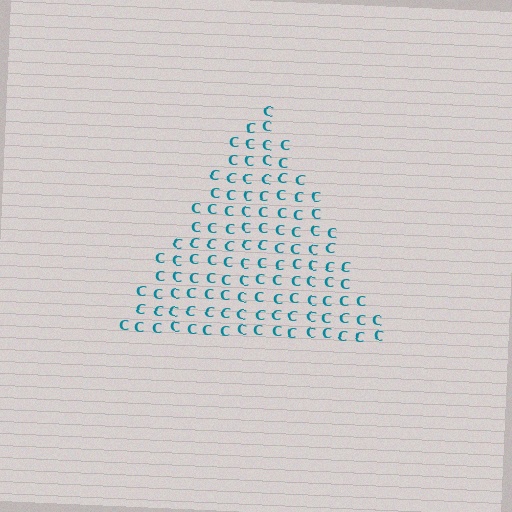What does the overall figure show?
The overall figure shows a triangle.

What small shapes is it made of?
It is made of small letter C's.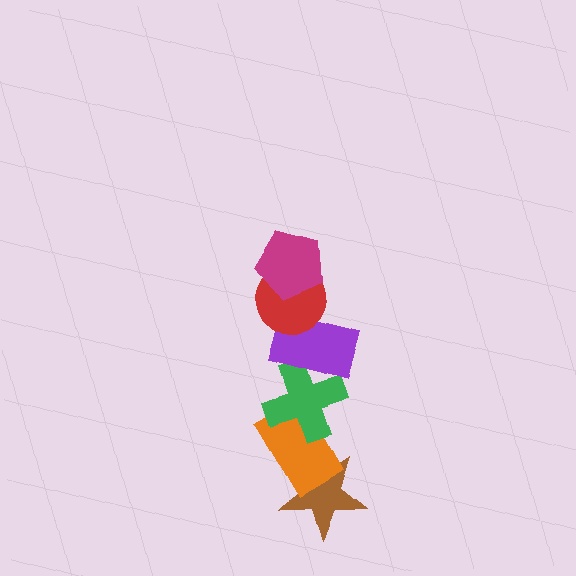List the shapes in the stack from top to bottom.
From top to bottom: the magenta pentagon, the red circle, the purple rectangle, the green cross, the orange rectangle, the brown star.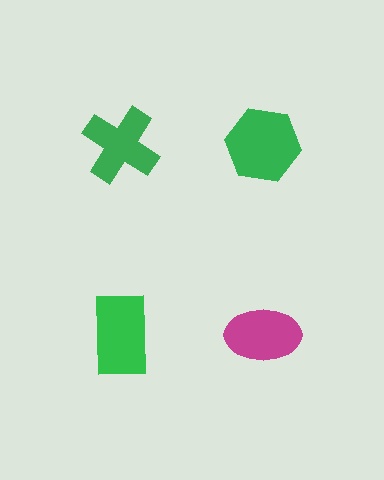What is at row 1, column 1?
A green cross.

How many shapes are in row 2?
2 shapes.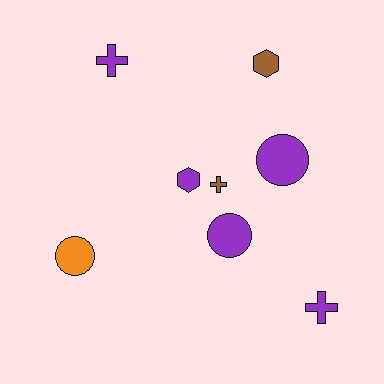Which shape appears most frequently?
Cross, with 3 objects.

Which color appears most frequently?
Purple, with 5 objects.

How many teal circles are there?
There are no teal circles.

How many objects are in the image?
There are 8 objects.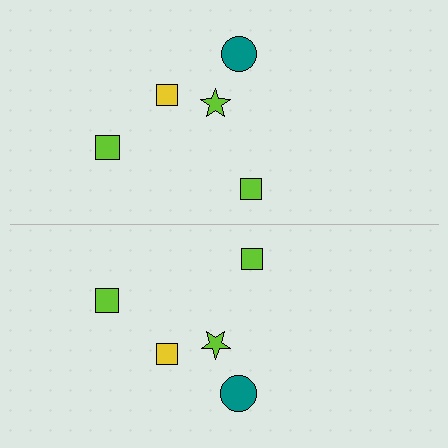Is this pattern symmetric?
Yes, this pattern has bilateral (reflection) symmetry.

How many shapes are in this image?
There are 10 shapes in this image.